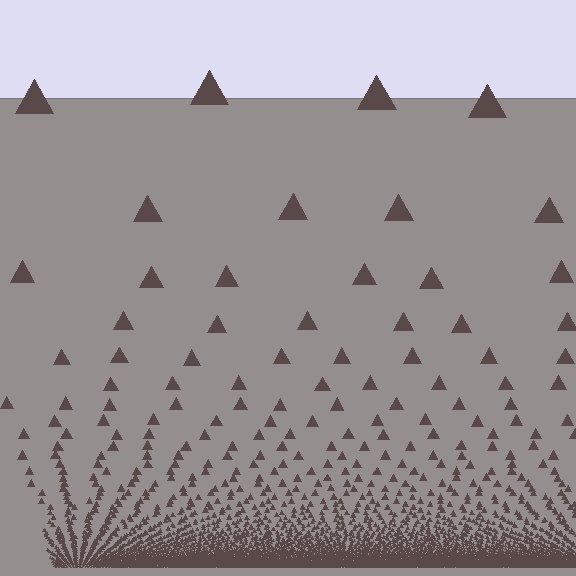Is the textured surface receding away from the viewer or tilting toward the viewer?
The surface appears to tilt toward the viewer. Texture elements get larger and sparser toward the top.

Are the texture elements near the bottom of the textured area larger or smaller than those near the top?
Smaller. The gradient is inverted — elements near the bottom are smaller and denser.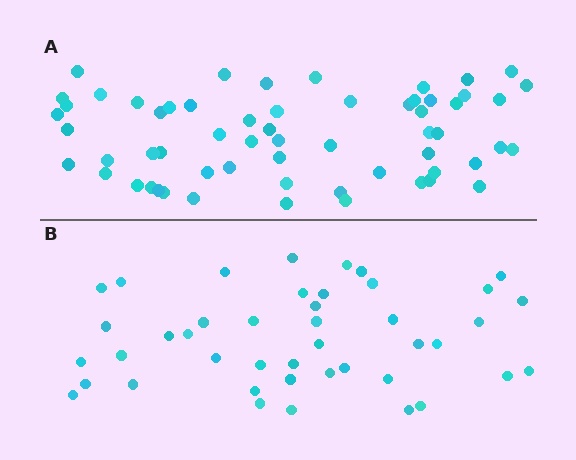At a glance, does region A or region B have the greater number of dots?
Region A (the top region) has more dots.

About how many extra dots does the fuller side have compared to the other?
Region A has approximately 15 more dots than region B.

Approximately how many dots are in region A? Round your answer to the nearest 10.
About 60 dots.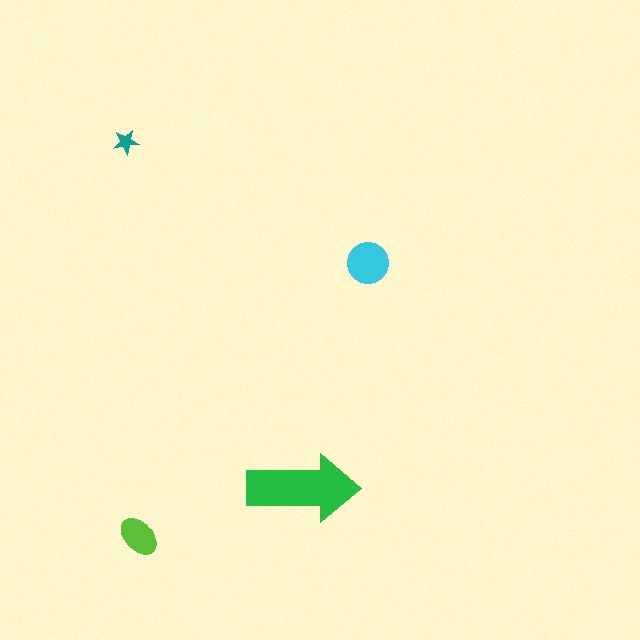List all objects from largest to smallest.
The green arrow, the cyan circle, the lime ellipse, the teal star.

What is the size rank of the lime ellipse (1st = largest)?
3rd.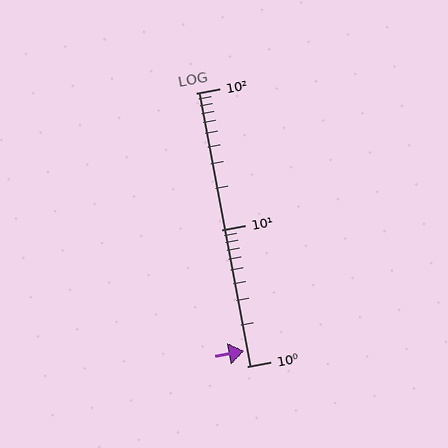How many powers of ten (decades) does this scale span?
The scale spans 2 decades, from 1 to 100.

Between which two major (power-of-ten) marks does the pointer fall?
The pointer is between 1 and 10.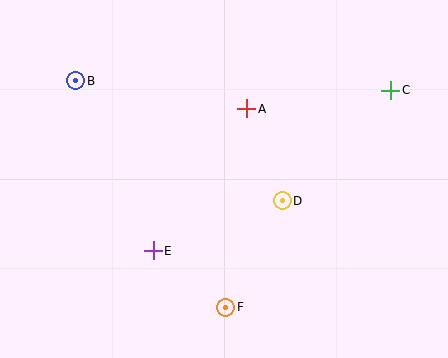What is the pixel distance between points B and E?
The distance between B and E is 187 pixels.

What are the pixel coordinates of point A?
Point A is at (247, 109).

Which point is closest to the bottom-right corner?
Point F is closest to the bottom-right corner.